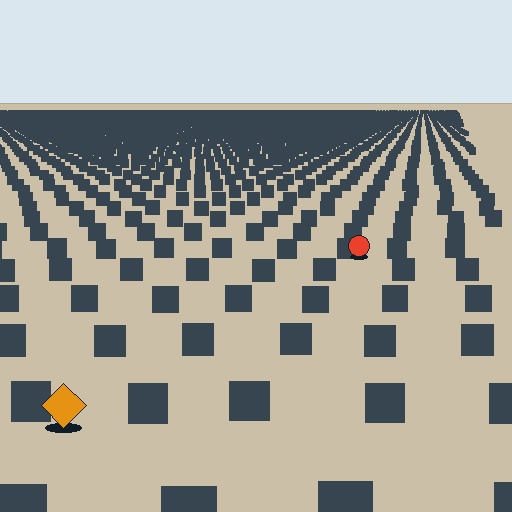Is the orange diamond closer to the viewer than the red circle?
Yes. The orange diamond is closer — you can tell from the texture gradient: the ground texture is coarser near it.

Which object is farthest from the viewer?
The red circle is farthest from the viewer. It appears smaller and the ground texture around it is denser.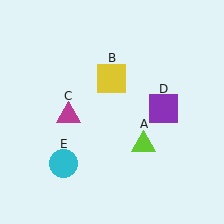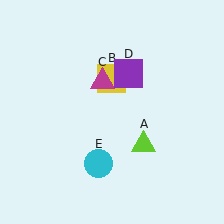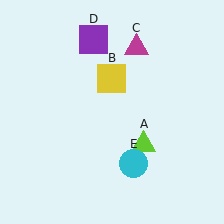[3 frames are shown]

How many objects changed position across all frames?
3 objects changed position: magenta triangle (object C), purple square (object D), cyan circle (object E).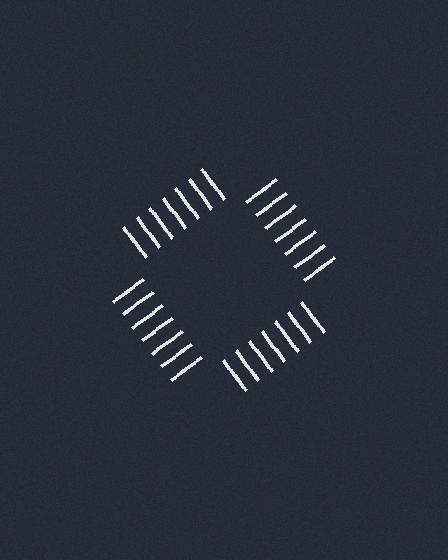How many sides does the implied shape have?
4 sides — the line-ends trace a square.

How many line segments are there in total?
28 — 7 along each of the 4 edges.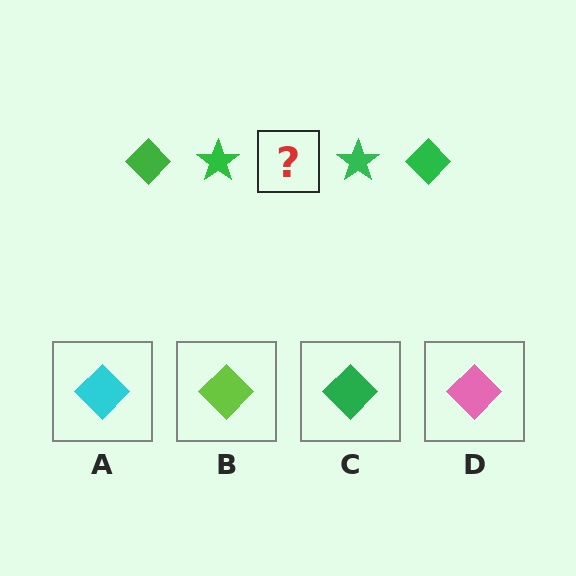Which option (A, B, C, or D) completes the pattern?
C.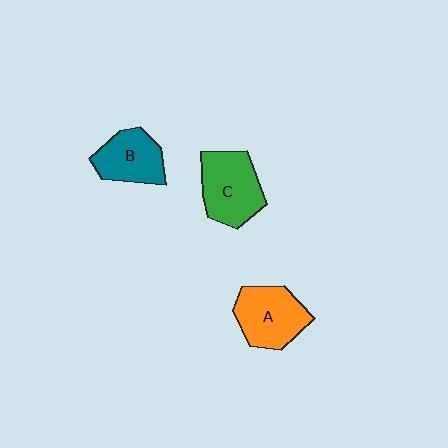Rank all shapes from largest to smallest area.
From largest to smallest: C (green), A (orange), B (teal).